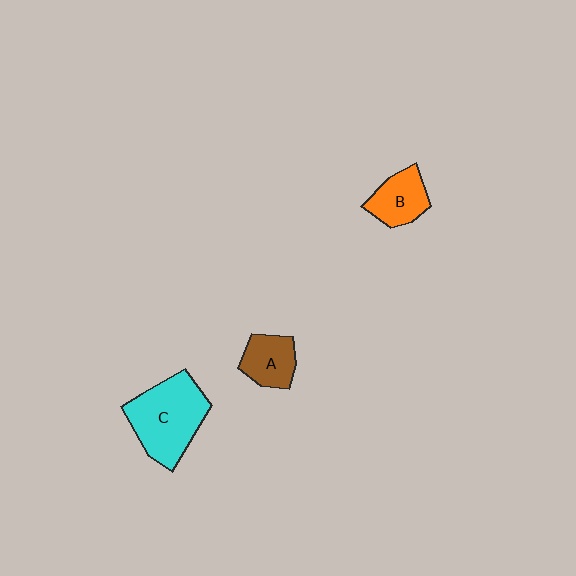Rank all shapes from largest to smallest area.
From largest to smallest: C (cyan), B (orange), A (brown).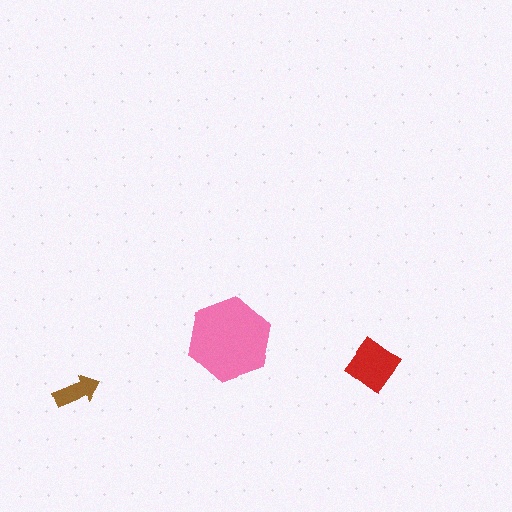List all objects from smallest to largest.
The brown arrow, the red diamond, the pink hexagon.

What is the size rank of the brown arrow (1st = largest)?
3rd.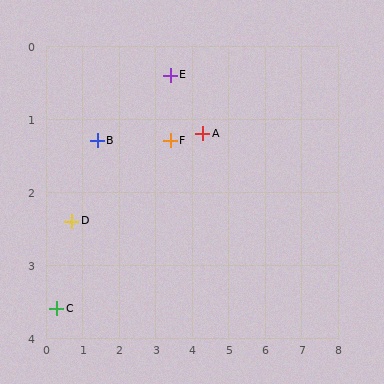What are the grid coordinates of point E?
Point E is at approximately (3.4, 0.4).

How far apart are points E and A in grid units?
Points E and A are about 1.2 grid units apart.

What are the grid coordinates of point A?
Point A is at approximately (4.3, 1.2).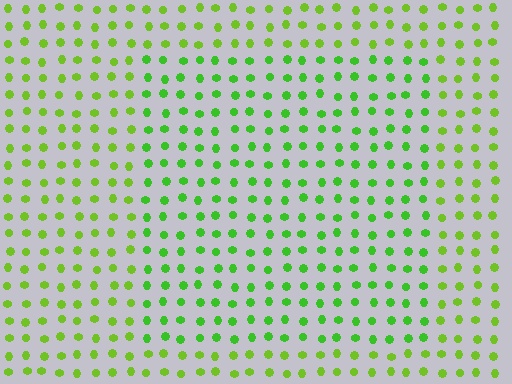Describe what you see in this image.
The image is filled with small lime elements in a uniform arrangement. A rectangle-shaped region is visible where the elements are tinted to a slightly different hue, forming a subtle color boundary.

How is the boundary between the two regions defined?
The boundary is defined purely by a slight shift in hue (about 22 degrees). Spacing, size, and orientation are identical on both sides.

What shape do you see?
I see a rectangle.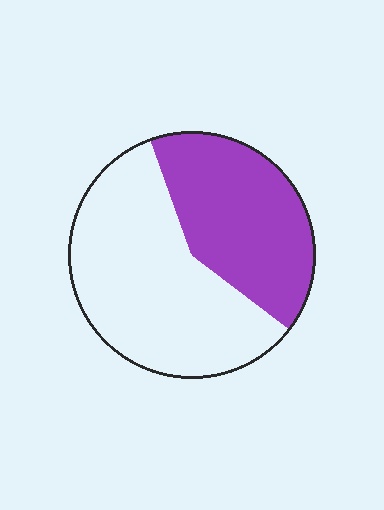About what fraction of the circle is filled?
About two fifths (2/5).